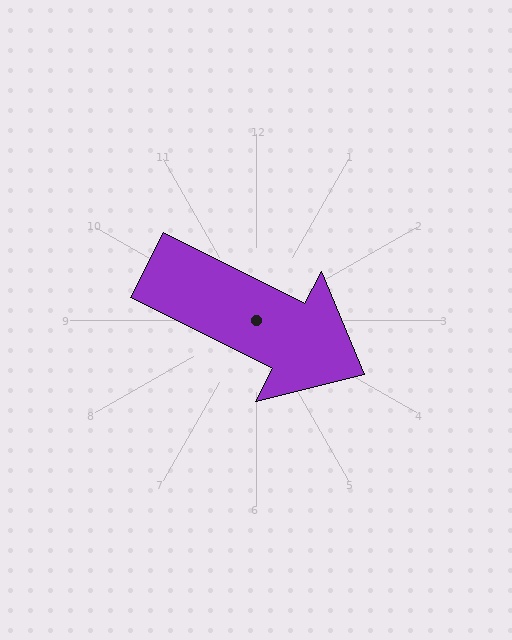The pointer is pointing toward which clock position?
Roughly 4 o'clock.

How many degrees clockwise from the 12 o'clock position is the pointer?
Approximately 117 degrees.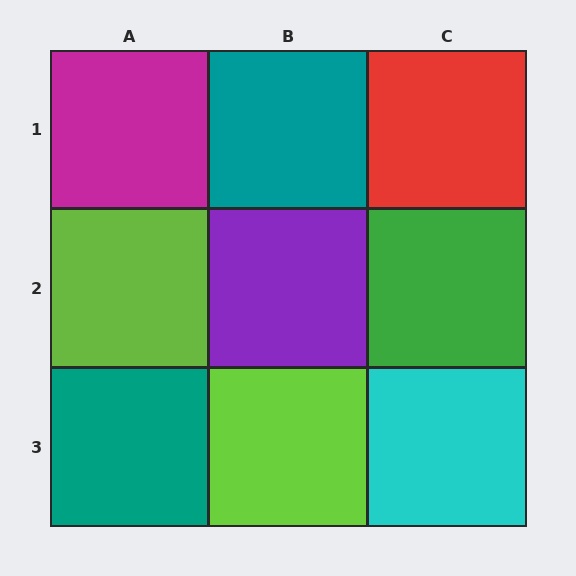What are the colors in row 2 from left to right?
Lime, purple, green.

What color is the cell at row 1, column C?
Red.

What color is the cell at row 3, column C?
Cyan.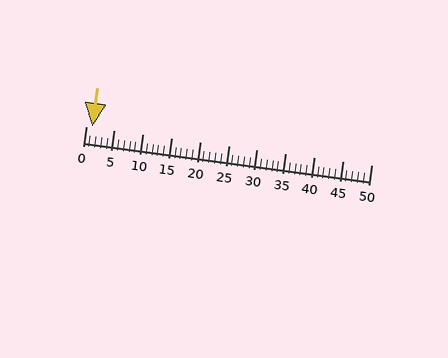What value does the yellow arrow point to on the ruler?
The yellow arrow points to approximately 1.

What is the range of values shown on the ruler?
The ruler shows values from 0 to 50.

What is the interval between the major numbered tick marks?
The major tick marks are spaced 5 units apart.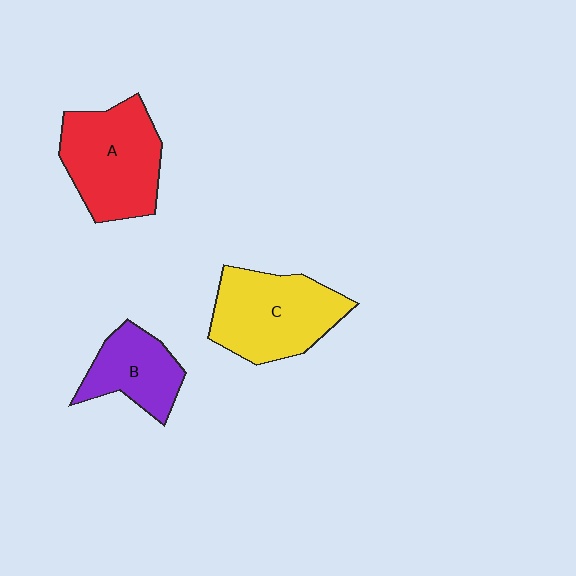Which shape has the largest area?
Shape A (red).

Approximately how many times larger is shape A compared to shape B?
Approximately 1.6 times.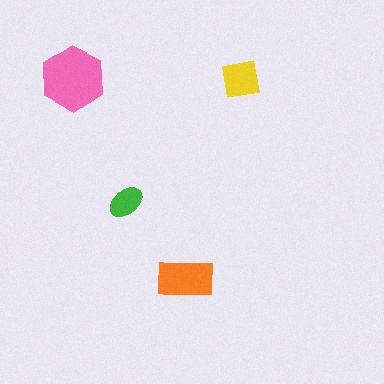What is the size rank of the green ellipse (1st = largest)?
4th.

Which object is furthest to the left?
The pink hexagon is leftmost.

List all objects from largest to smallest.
The pink hexagon, the orange rectangle, the yellow square, the green ellipse.